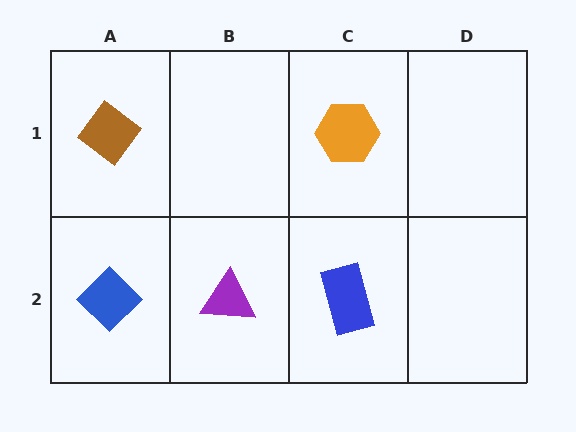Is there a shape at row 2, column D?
No, that cell is empty.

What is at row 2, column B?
A purple triangle.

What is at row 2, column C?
A blue rectangle.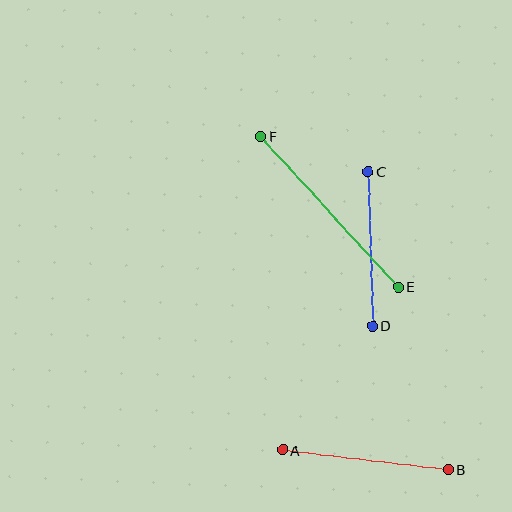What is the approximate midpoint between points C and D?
The midpoint is at approximately (370, 249) pixels.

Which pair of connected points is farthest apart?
Points E and F are farthest apart.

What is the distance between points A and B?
The distance is approximately 166 pixels.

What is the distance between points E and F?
The distance is approximately 204 pixels.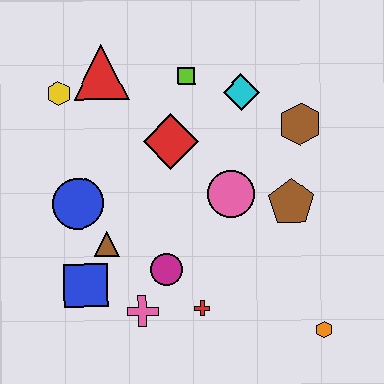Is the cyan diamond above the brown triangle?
Yes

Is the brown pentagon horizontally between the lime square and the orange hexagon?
Yes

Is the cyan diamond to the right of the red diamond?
Yes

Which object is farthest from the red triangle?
The orange hexagon is farthest from the red triangle.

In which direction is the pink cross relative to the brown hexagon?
The pink cross is below the brown hexagon.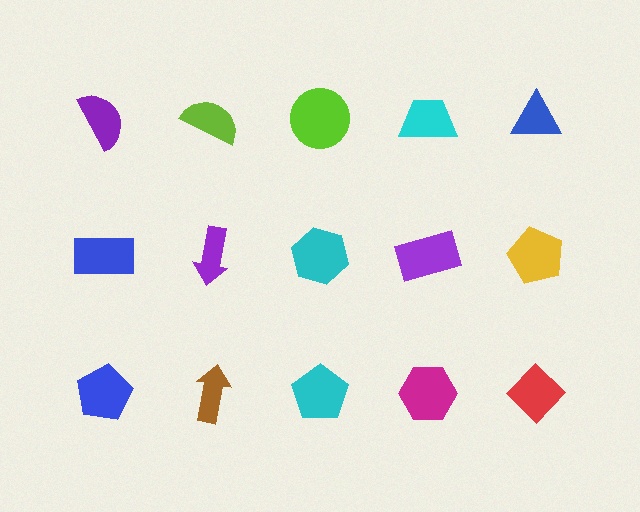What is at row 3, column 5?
A red diamond.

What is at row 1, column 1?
A purple semicircle.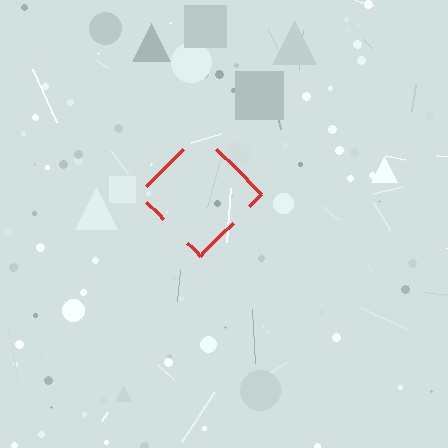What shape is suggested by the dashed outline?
The dashed outline suggests a diamond.